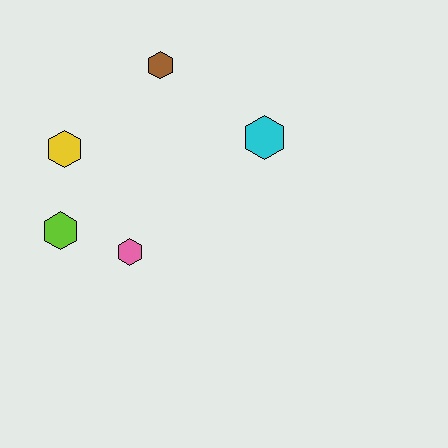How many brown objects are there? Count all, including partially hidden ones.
There is 1 brown object.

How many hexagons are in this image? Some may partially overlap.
There are 5 hexagons.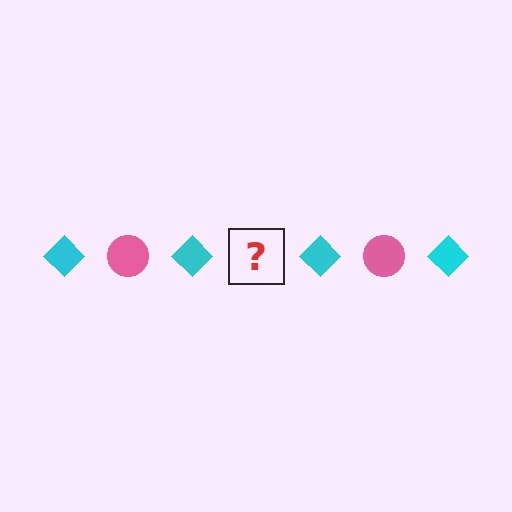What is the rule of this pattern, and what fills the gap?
The rule is that the pattern alternates between cyan diamond and pink circle. The gap should be filled with a pink circle.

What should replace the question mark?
The question mark should be replaced with a pink circle.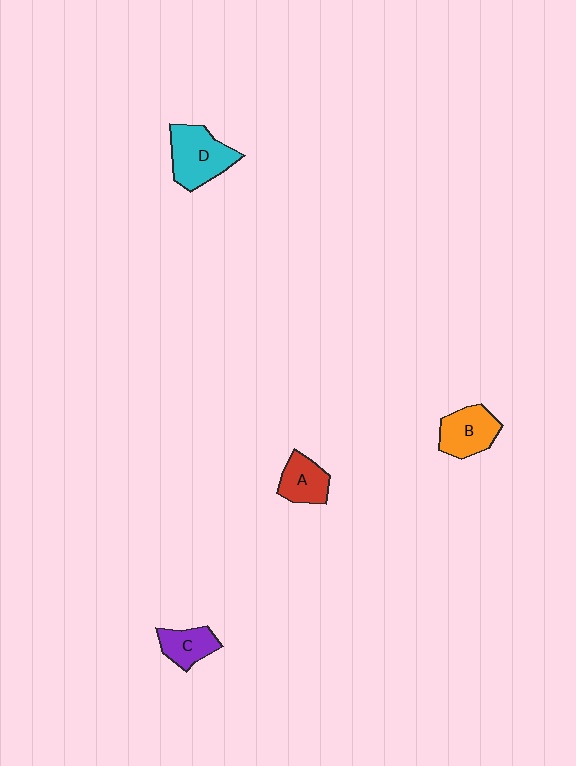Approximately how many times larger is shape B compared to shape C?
Approximately 1.3 times.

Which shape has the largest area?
Shape D (cyan).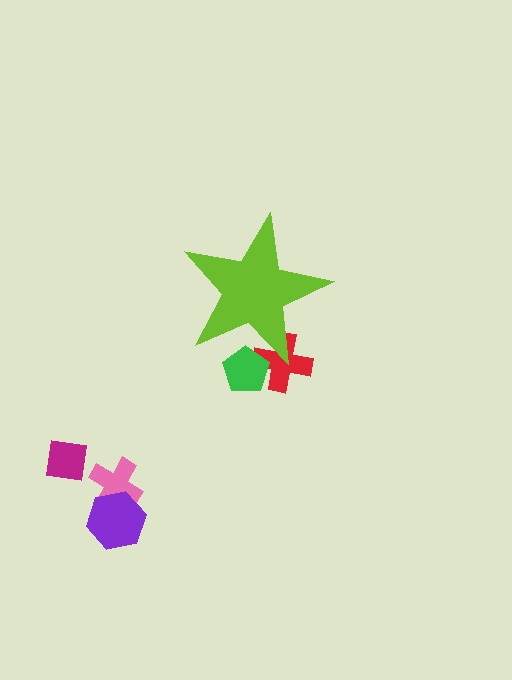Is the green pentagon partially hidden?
Yes, the green pentagon is partially hidden behind the lime star.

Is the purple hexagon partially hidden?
No, the purple hexagon is fully visible.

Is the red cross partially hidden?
Yes, the red cross is partially hidden behind the lime star.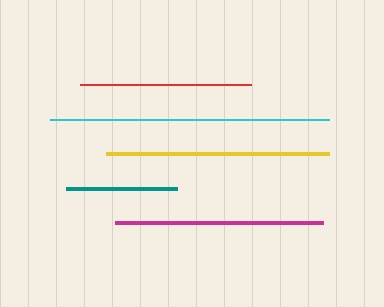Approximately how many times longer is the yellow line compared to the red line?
The yellow line is approximately 1.3 times the length of the red line.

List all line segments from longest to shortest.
From longest to shortest: cyan, yellow, magenta, red, teal.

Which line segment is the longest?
The cyan line is the longest at approximately 280 pixels.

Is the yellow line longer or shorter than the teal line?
The yellow line is longer than the teal line.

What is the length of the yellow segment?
The yellow segment is approximately 222 pixels long.